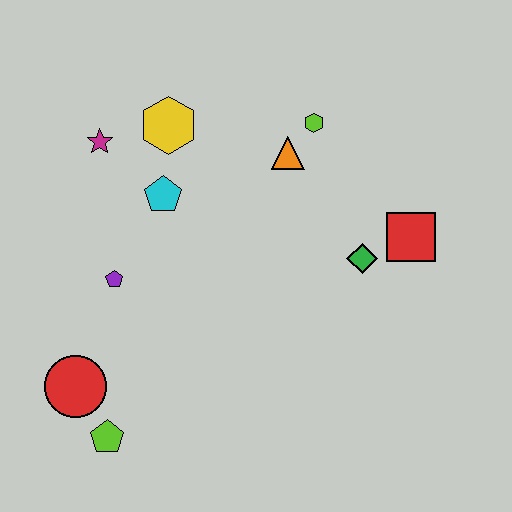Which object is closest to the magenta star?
The yellow hexagon is closest to the magenta star.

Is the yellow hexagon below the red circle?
No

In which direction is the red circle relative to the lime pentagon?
The red circle is above the lime pentagon.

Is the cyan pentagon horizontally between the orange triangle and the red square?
No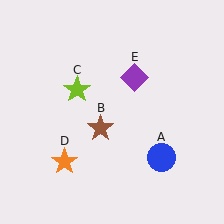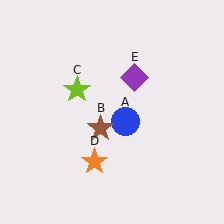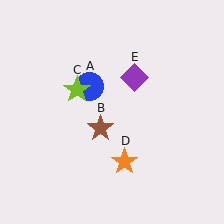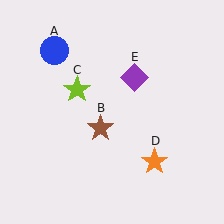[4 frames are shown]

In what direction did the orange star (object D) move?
The orange star (object D) moved right.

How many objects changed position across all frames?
2 objects changed position: blue circle (object A), orange star (object D).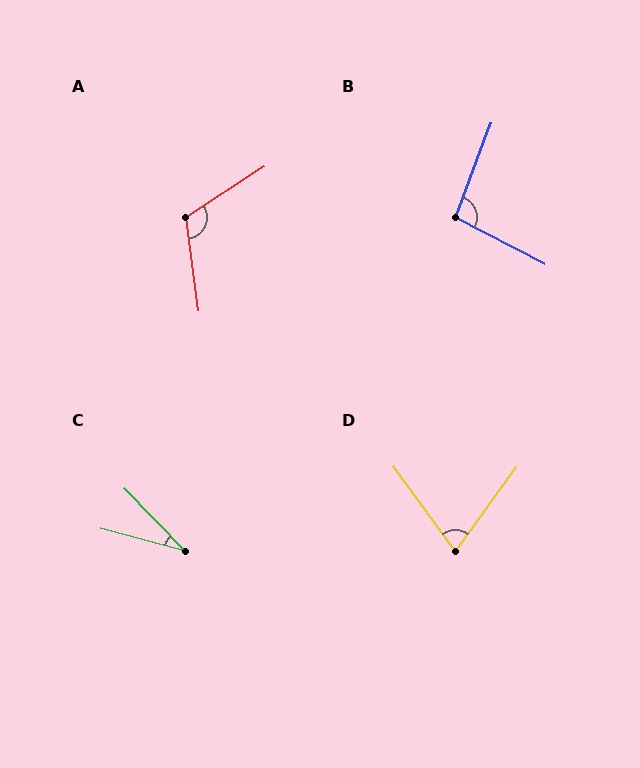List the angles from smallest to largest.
C (31°), D (72°), B (97°), A (116°).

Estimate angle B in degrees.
Approximately 97 degrees.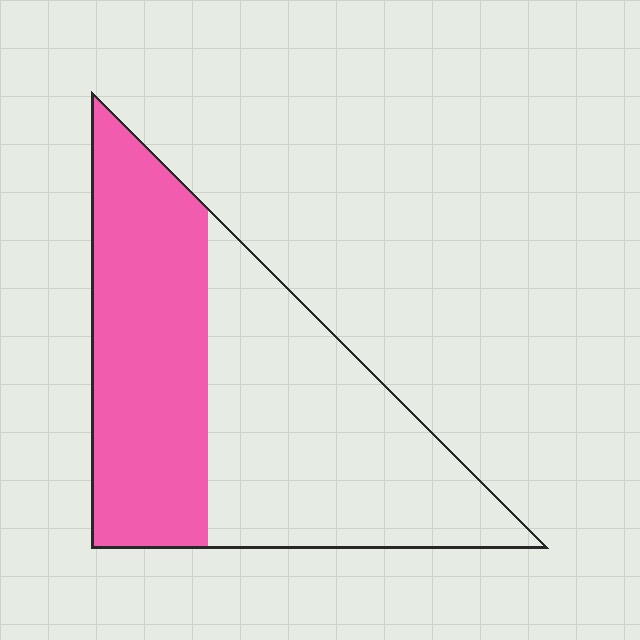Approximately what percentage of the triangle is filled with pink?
Approximately 45%.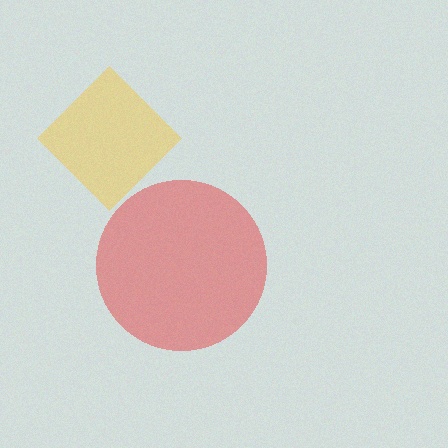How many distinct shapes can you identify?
There are 2 distinct shapes: a red circle, a yellow diamond.